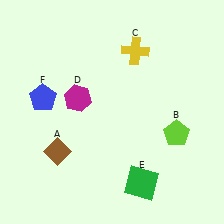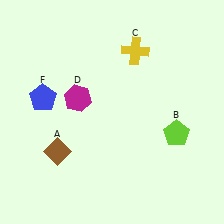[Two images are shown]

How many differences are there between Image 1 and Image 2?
There is 1 difference between the two images.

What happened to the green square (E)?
The green square (E) was removed in Image 2. It was in the bottom-right area of Image 1.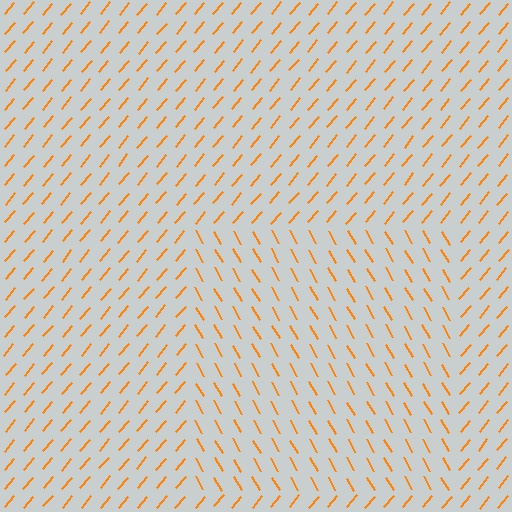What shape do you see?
I see a rectangle.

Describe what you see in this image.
The image is filled with small orange line segments. A rectangle region in the image has lines oriented differently from the surrounding lines, creating a visible texture boundary.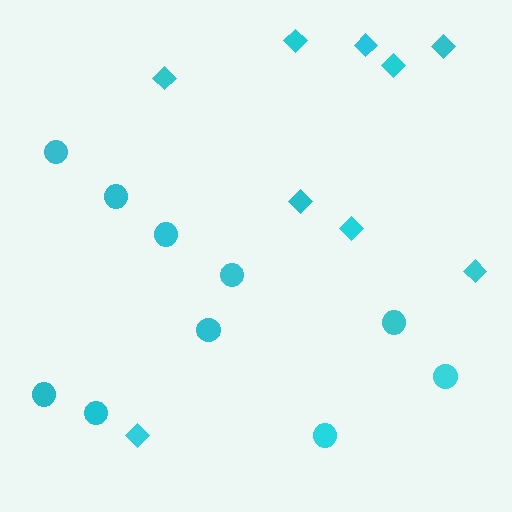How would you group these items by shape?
There are 2 groups: one group of circles (10) and one group of diamonds (9).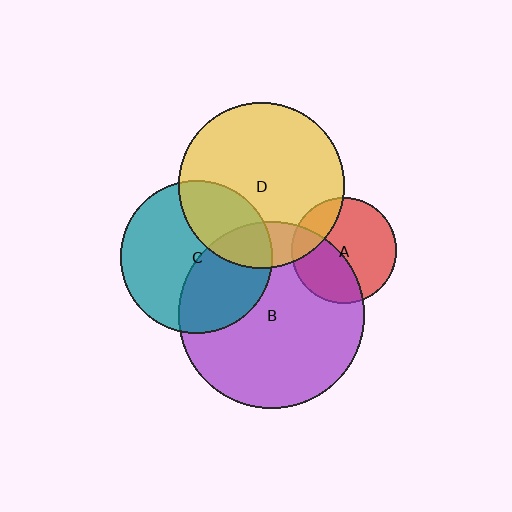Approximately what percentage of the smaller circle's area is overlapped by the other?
Approximately 30%.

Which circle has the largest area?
Circle B (purple).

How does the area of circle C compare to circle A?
Approximately 2.1 times.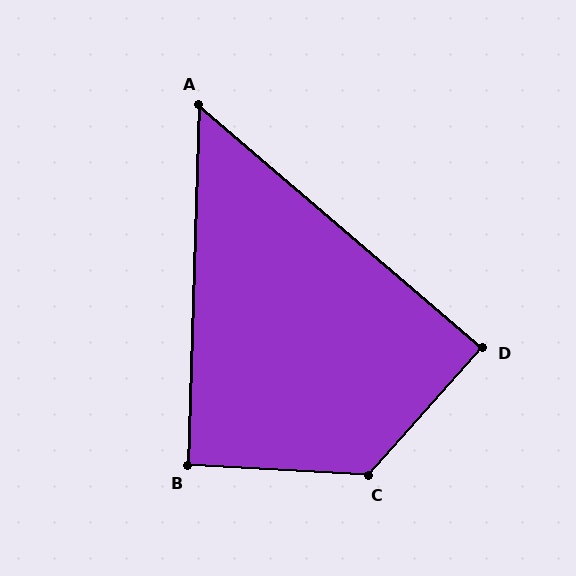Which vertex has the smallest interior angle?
A, at approximately 51 degrees.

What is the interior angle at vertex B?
Approximately 91 degrees (approximately right).